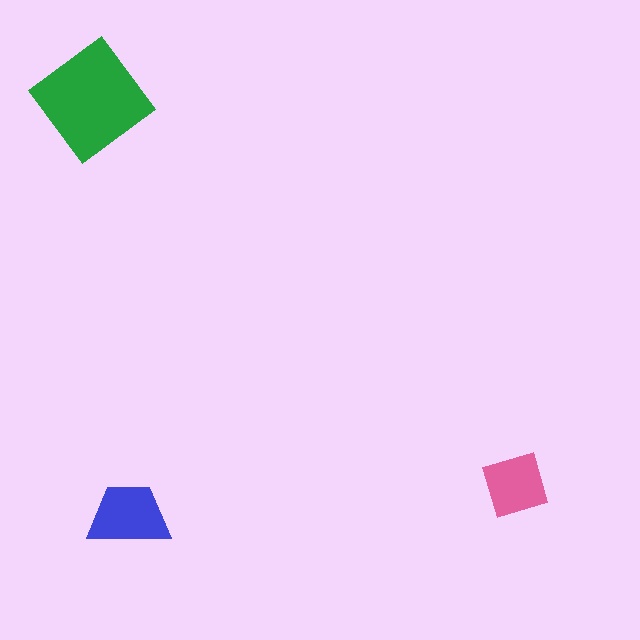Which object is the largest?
The green diamond.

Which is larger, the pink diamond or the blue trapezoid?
The blue trapezoid.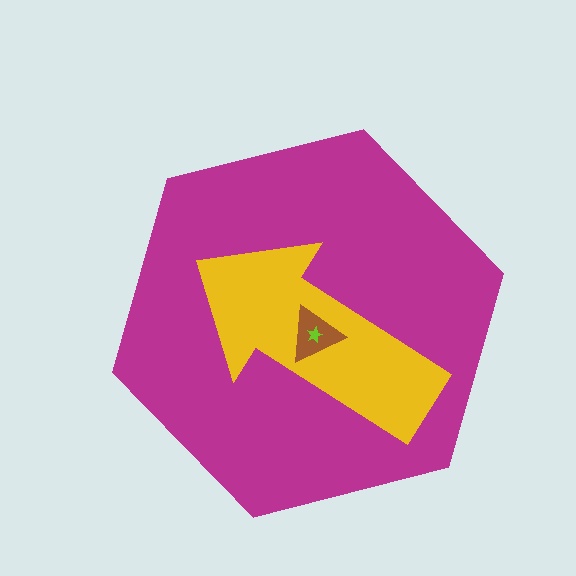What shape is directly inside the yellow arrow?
The brown triangle.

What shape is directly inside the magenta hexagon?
The yellow arrow.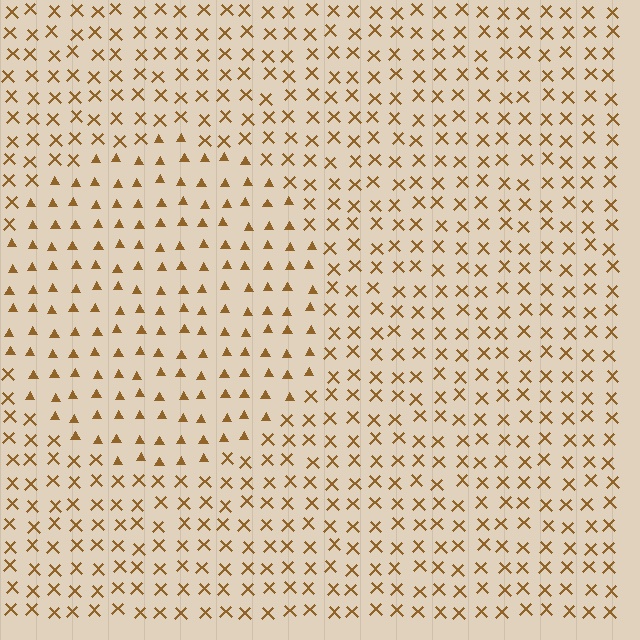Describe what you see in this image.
The image is filled with small brown elements arranged in a uniform grid. A circle-shaped region contains triangles, while the surrounding area contains X marks. The boundary is defined purely by the change in element shape.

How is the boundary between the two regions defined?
The boundary is defined by a change in element shape: triangles inside vs. X marks outside. All elements share the same color and spacing.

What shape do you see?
I see a circle.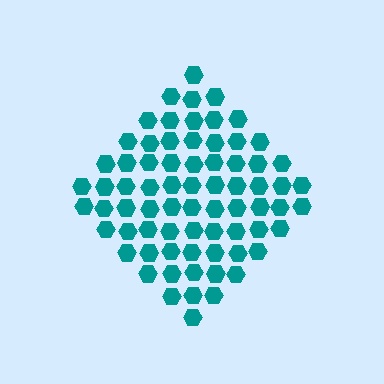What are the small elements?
The small elements are hexagons.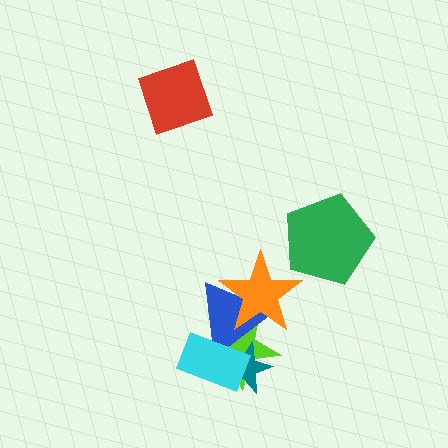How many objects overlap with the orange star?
2 objects overlap with the orange star.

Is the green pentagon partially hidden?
No, no other shape covers it.